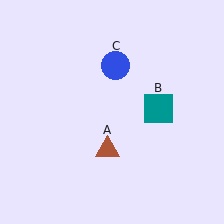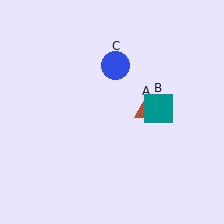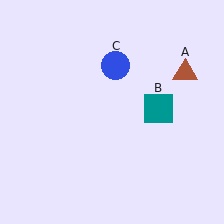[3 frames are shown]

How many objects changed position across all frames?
1 object changed position: brown triangle (object A).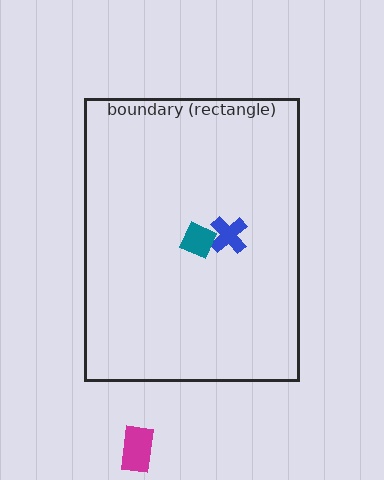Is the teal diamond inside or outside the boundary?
Inside.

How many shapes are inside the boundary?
2 inside, 1 outside.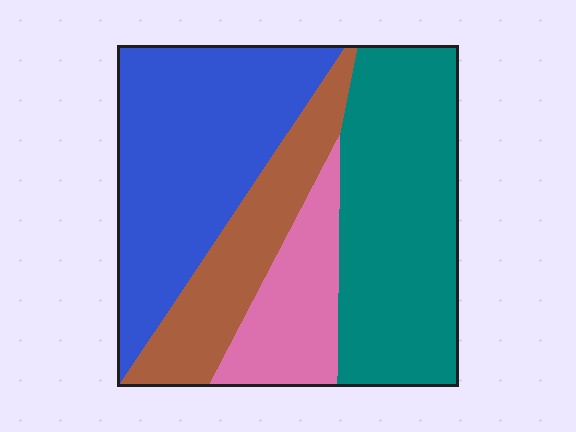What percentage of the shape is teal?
Teal covers 34% of the shape.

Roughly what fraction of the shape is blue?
Blue takes up about one third (1/3) of the shape.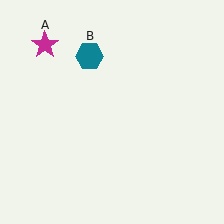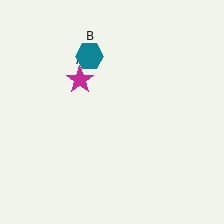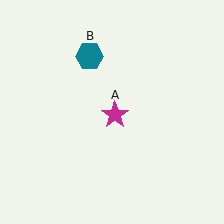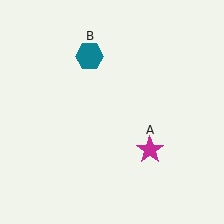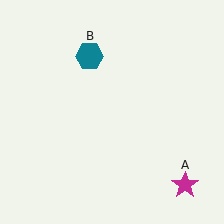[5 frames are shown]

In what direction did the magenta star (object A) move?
The magenta star (object A) moved down and to the right.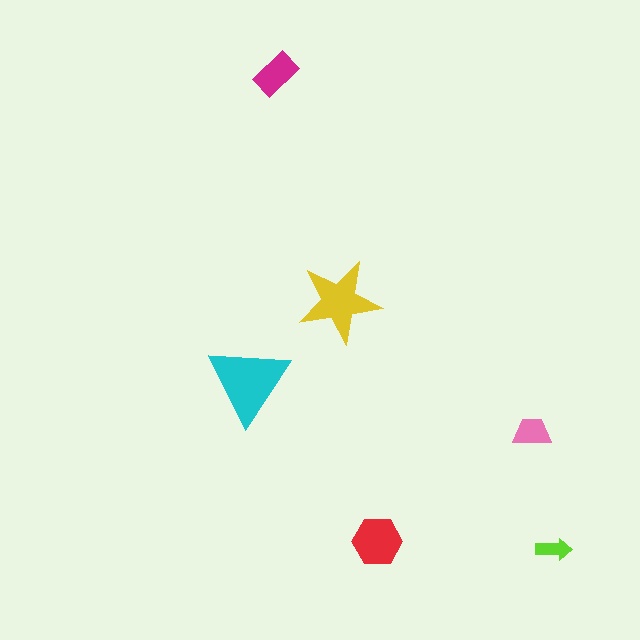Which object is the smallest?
The lime arrow.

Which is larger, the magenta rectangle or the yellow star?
The yellow star.